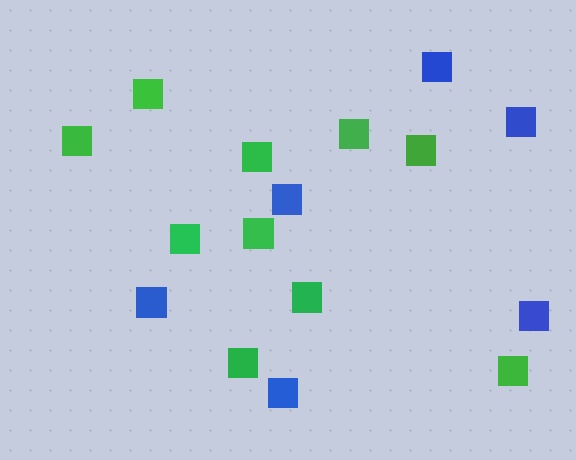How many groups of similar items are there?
There are 2 groups: one group of green squares (10) and one group of blue squares (6).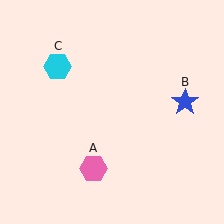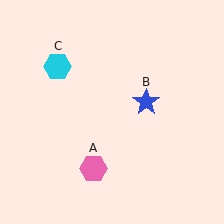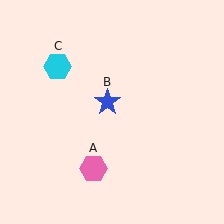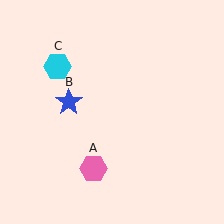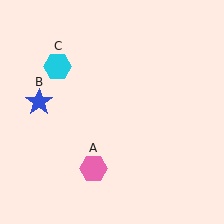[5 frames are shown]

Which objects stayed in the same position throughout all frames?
Pink hexagon (object A) and cyan hexagon (object C) remained stationary.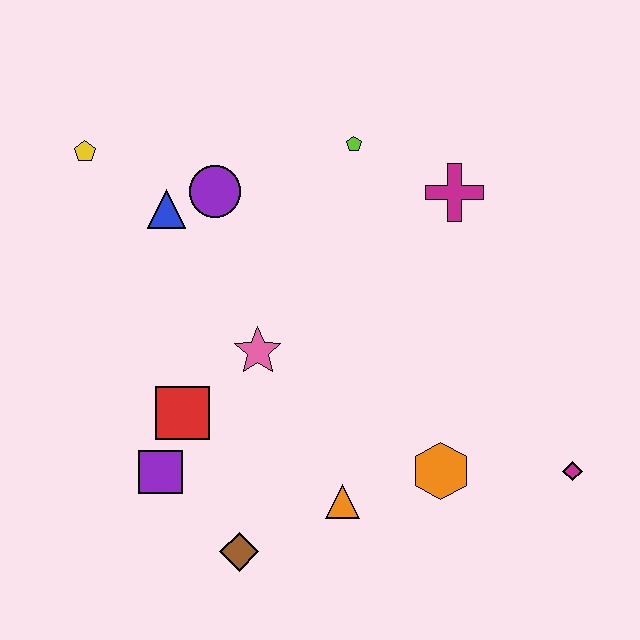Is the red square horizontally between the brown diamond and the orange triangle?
No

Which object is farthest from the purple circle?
The magenta diamond is farthest from the purple circle.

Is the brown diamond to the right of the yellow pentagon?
Yes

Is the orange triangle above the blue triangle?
No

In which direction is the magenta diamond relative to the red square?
The magenta diamond is to the right of the red square.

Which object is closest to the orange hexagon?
The orange triangle is closest to the orange hexagon.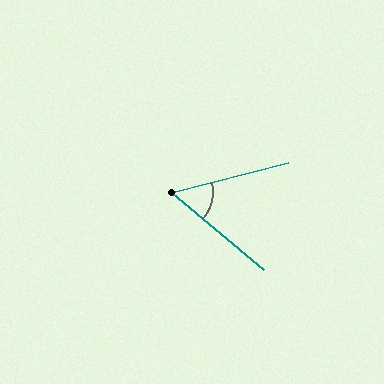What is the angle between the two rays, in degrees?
Approximately 54 degrees.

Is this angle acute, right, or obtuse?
It is acute.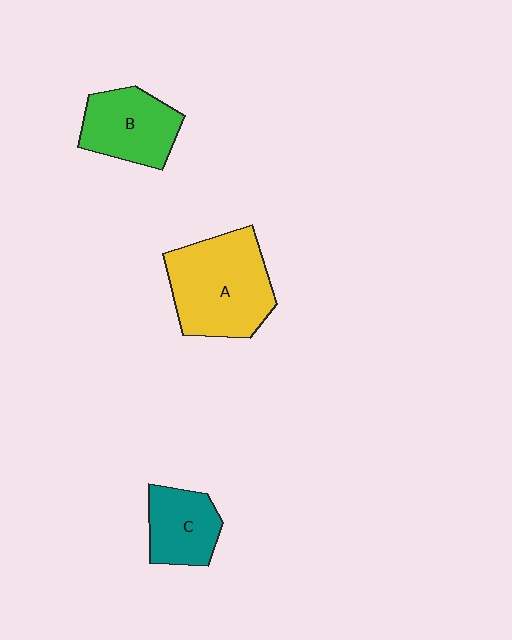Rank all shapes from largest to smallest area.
From largest to smallest: A (yellow), B (green), C (teal).